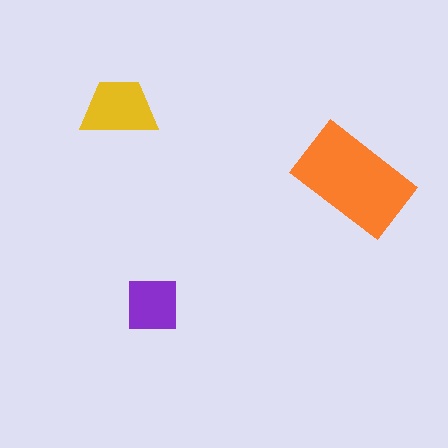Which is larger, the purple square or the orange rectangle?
The orange rectangle.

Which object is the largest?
The orange rectangle.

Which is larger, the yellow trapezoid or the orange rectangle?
The orange rectangle.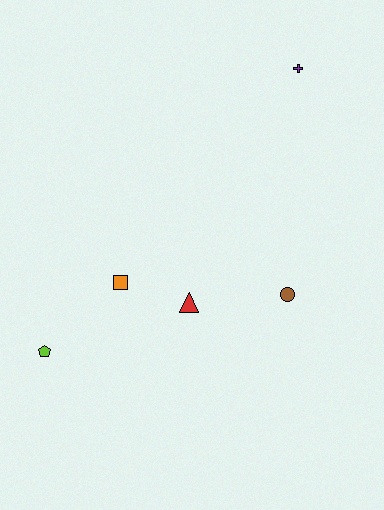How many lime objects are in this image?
There is 1 lime object.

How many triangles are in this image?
There is 1 triangle.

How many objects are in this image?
There are 5 objects.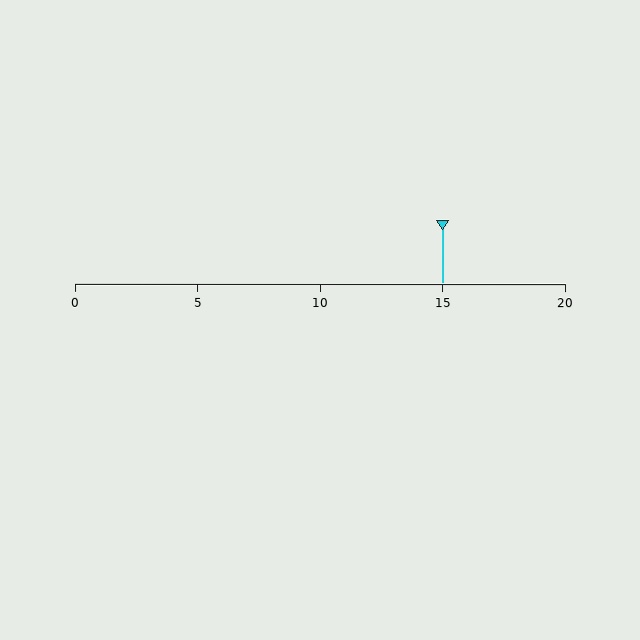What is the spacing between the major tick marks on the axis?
The major ticks are spaced 5 apart.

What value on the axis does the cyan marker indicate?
The marker indicates approximately 15.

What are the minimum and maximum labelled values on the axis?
The axis runs from 0 to 20.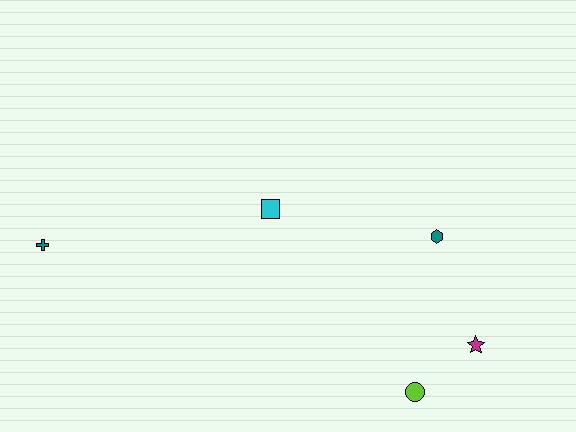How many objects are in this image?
There are 5 objects.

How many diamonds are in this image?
There are no diamonds.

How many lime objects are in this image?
There is 1 lime object.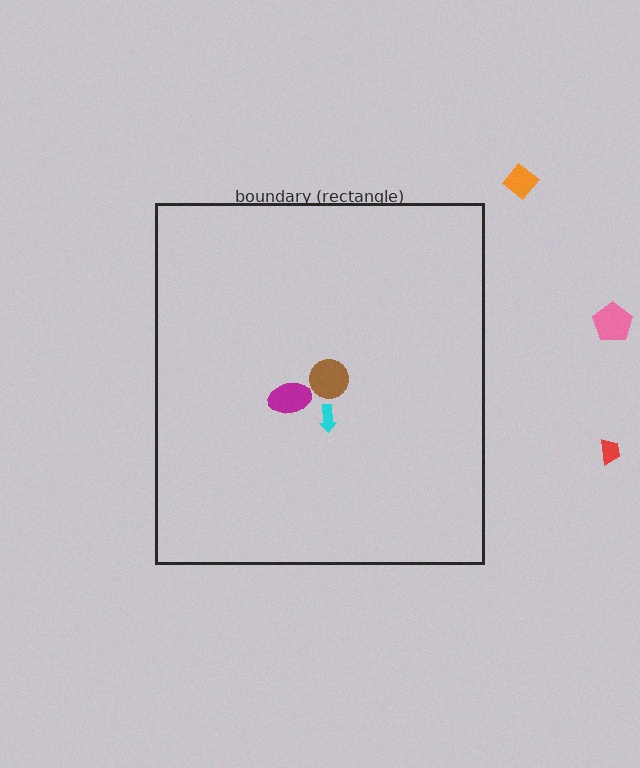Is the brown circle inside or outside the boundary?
Inside.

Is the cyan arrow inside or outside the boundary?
Inside.